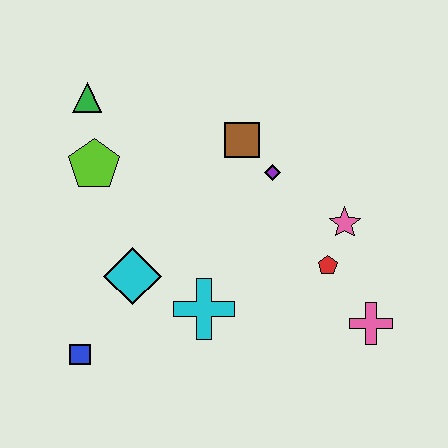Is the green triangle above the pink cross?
Yes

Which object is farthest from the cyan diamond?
The pink cross is farthest from the cyan diamond.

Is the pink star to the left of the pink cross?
Yes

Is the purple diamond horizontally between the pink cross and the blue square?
Yes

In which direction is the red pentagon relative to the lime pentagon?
The red pentagon is to the right of the lime pentagon.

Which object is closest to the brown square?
The purple diamond is closest to the brown square.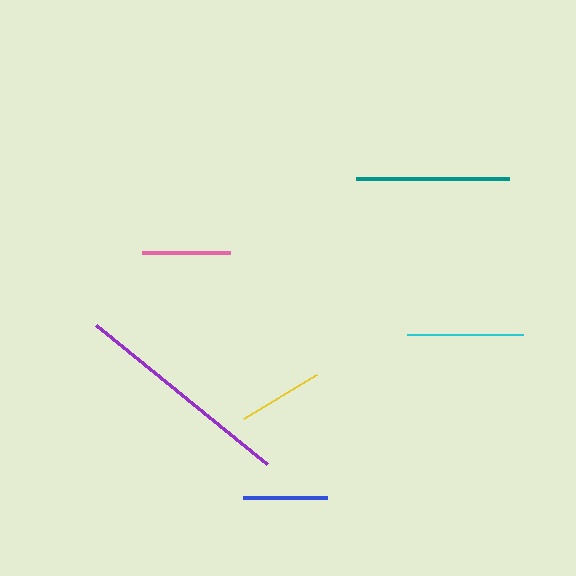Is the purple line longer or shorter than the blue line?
The purple line is longer than the blue line.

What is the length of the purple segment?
The purple segment is approximately 220 pixels long.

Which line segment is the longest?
The purple line is the longest at approximately 220 pixels.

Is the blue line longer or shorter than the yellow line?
The yellow line is longer than the blue line.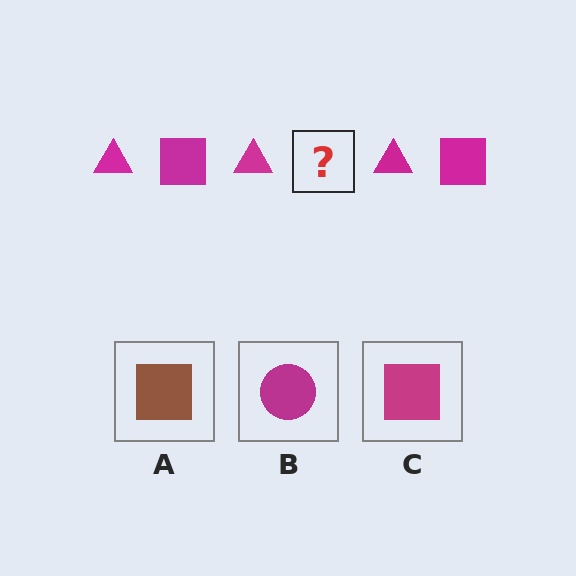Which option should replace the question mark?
Option C.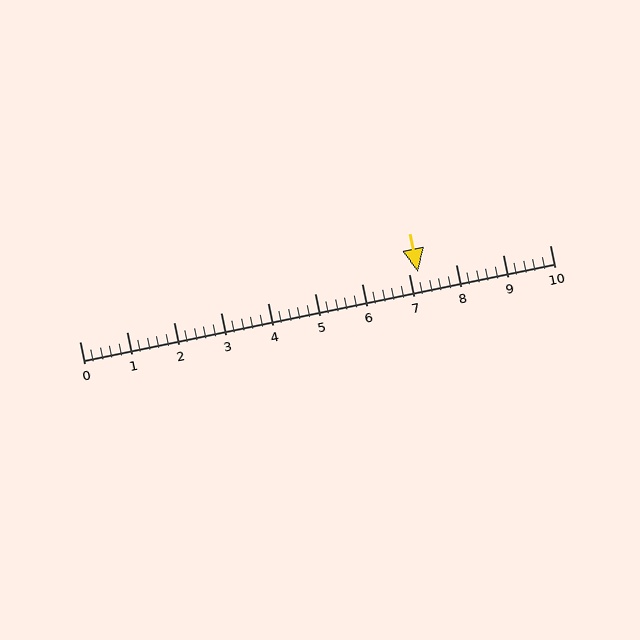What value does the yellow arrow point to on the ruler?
The yellow arrow points to approximately 7.2.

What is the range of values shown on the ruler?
The ruler shows values from 0 to 10.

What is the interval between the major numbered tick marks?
The major tick marks are spaced 1 units apart.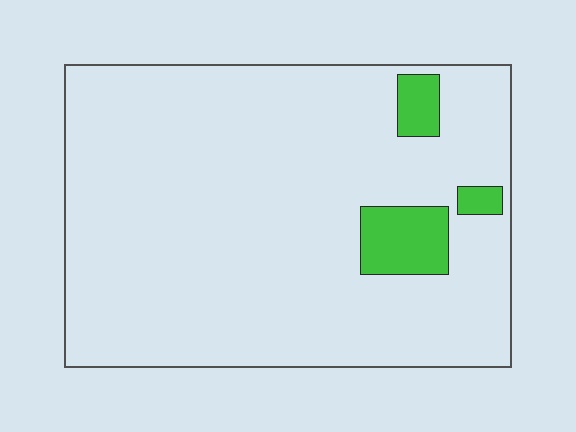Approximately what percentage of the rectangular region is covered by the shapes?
Approximately 5%.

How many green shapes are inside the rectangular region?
3.